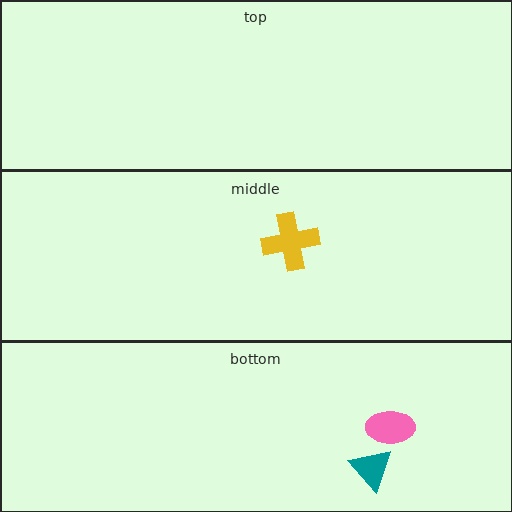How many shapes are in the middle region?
1.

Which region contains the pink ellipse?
The bottom region.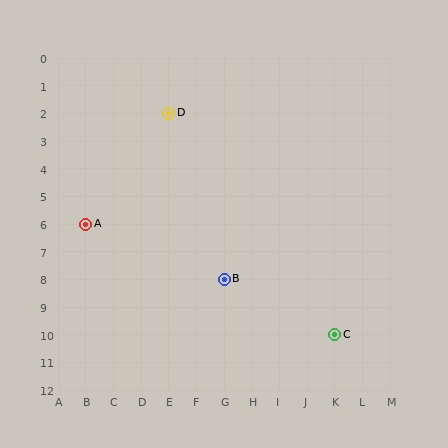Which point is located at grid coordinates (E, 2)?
Point D is at (E, 2).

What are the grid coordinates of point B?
Point B is at grid coordinates (G, 8).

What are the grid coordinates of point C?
Point C is at grid coordinates (K, 10).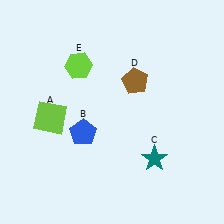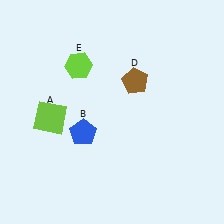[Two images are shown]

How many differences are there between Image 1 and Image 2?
There is 1 difference between the two images.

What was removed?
The teal star (C) was removed in Image 2.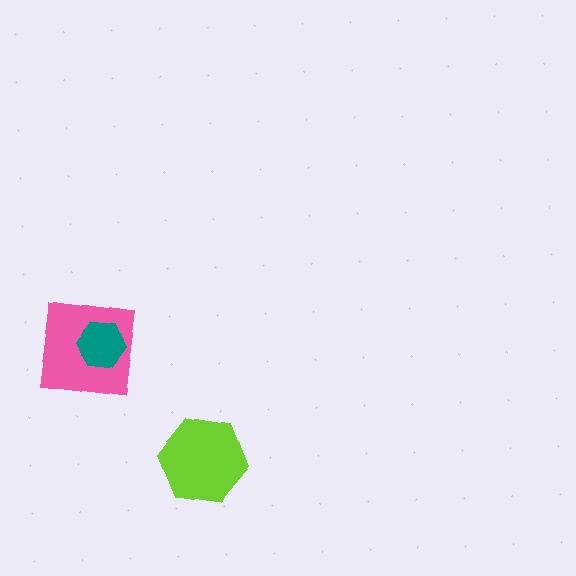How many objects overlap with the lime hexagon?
0 objects overlap with the lime hexagon.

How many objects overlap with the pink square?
1 object overlaps with the pink square.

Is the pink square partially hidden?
Yes, it is partially covered by another shape.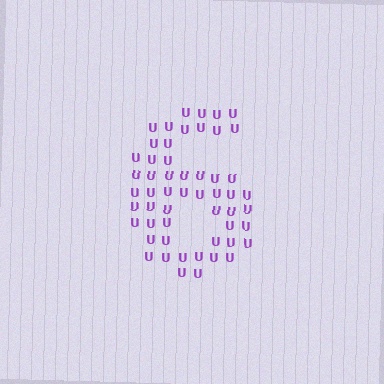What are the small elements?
The small elements are letter U's.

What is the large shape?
The large shape is the digit 6.